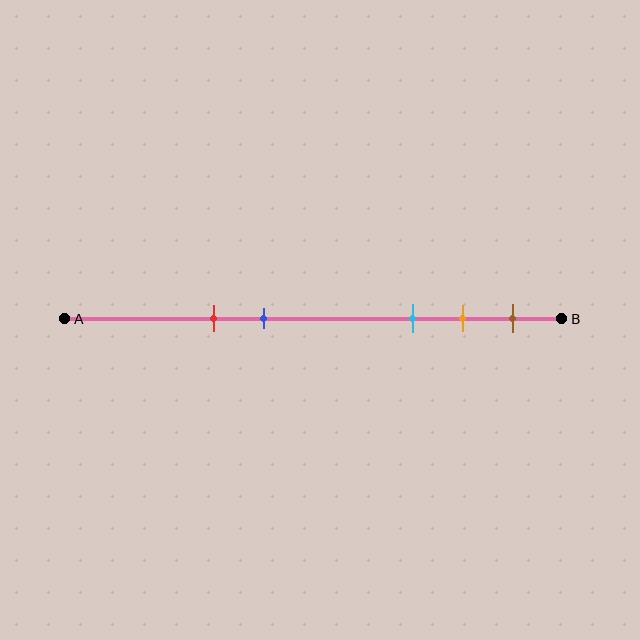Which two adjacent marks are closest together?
The orange and brown marks are the closest adjacent pair.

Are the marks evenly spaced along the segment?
No, the marks are not evenly spaced.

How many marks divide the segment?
There are 5 marks dividing the segment.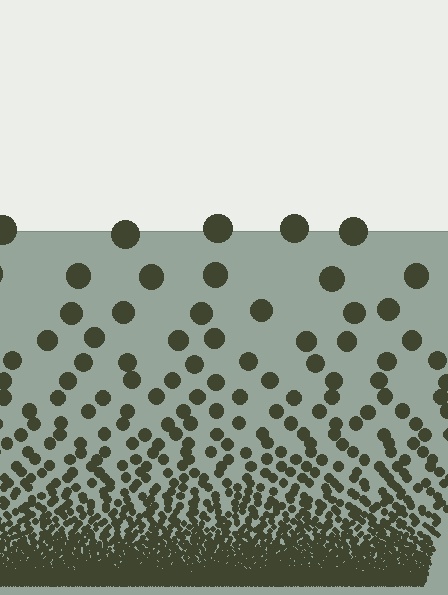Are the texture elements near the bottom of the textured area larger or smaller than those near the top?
Smaller. The gradient is inverted — elements near the bottom are smaller and denser.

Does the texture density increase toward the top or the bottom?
Density increases toward the bottom.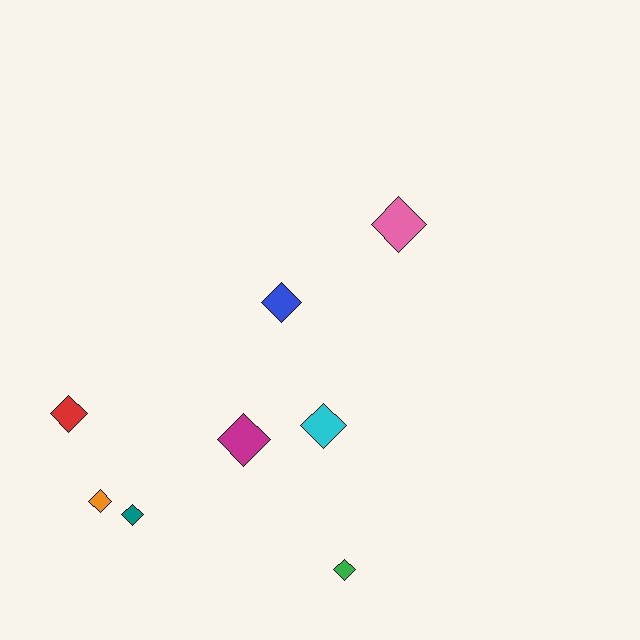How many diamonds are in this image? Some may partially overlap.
There are 8 diamonds.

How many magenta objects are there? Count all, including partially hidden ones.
There is 1 magenta object.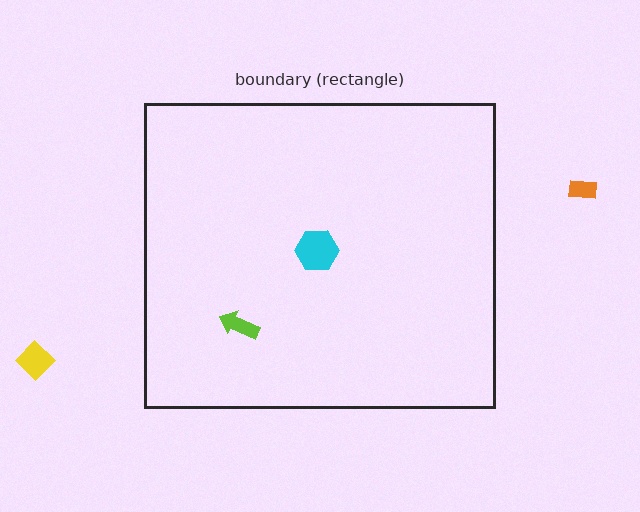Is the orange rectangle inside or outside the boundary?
Outside.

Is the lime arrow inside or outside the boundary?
Inside.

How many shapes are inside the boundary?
2 inside, 2 outside.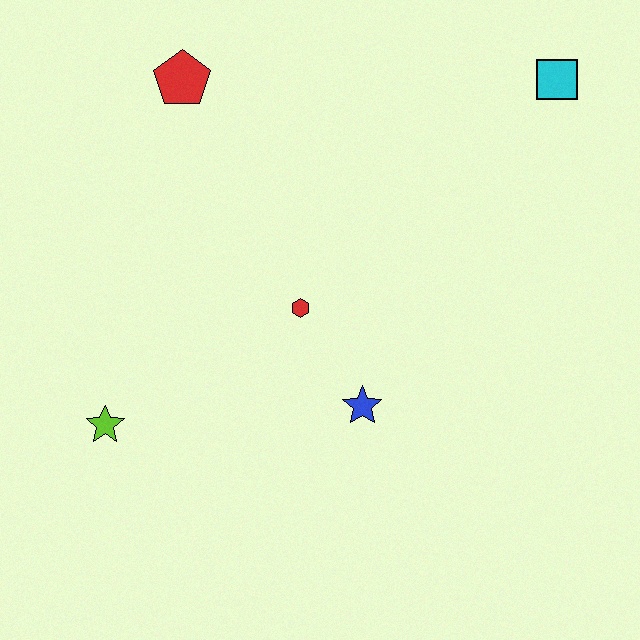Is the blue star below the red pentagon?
Yes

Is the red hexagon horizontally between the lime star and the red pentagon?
No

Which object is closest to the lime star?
The red hexagon is closest to the lime star.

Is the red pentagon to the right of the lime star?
Yes